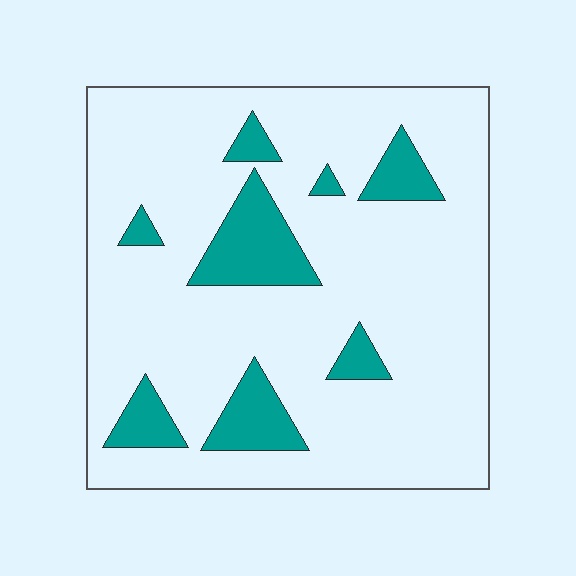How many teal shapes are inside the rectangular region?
8.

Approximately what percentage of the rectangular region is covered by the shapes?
Approximately 15%.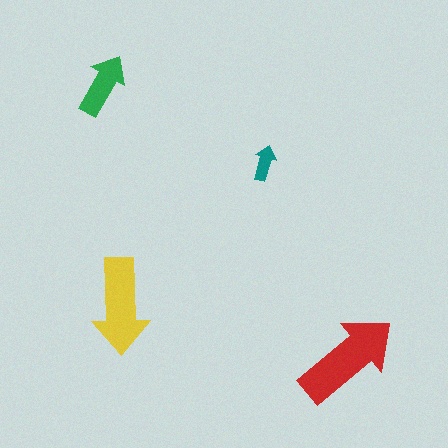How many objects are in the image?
There are 4 objects in the image.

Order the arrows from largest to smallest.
the red one, the yellow one, the green one, the teal one.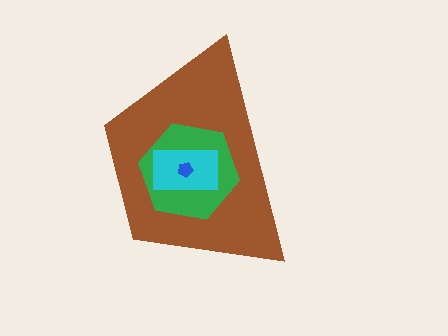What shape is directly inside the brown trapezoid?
The green hexagon.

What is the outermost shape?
The brown trapezoid.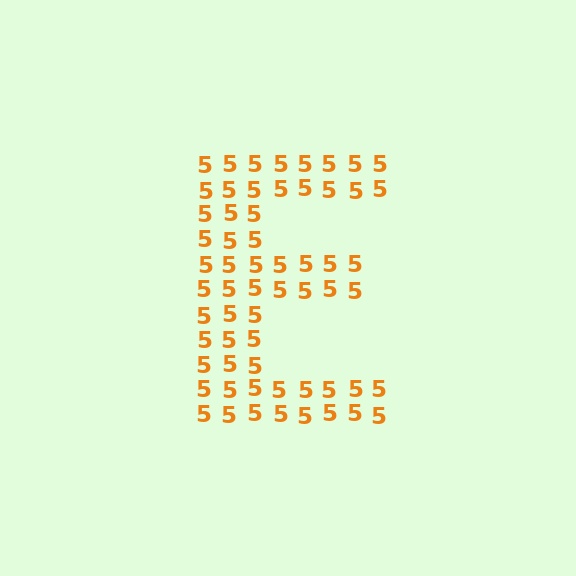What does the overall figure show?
The overall figure shows the letter E.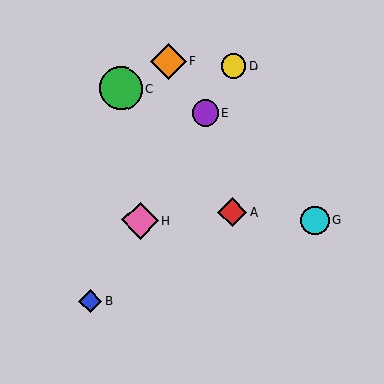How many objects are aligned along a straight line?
4 objects (B, D, E, H) are aligned along a straight line.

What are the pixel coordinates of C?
Object C is at (120, 88).